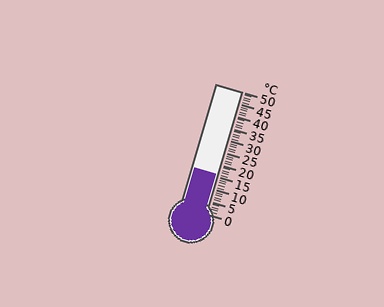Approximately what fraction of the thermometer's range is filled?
The thermometer is filled to approximately 30% of its range.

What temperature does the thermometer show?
The thermometer shows approximately 16°C.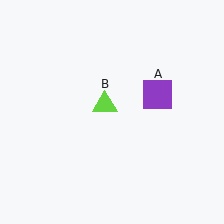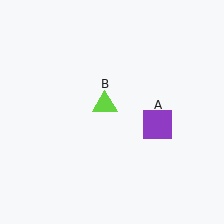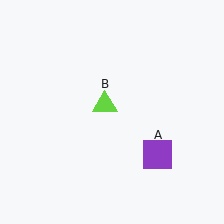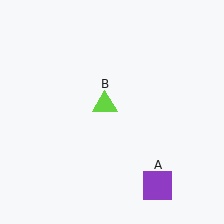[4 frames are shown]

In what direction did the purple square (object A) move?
The purple square (object A) moved down.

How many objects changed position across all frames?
1 object changed position: purple square (object A).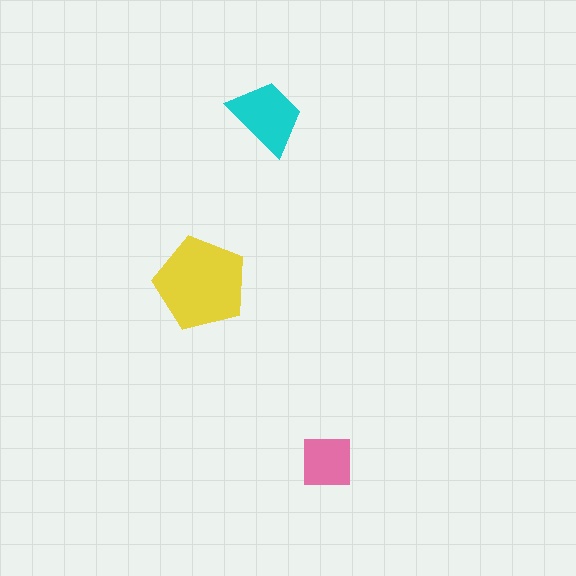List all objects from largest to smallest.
The yellow pentagon, the cyan trapezoid, the pink square.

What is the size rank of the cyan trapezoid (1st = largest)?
2nd.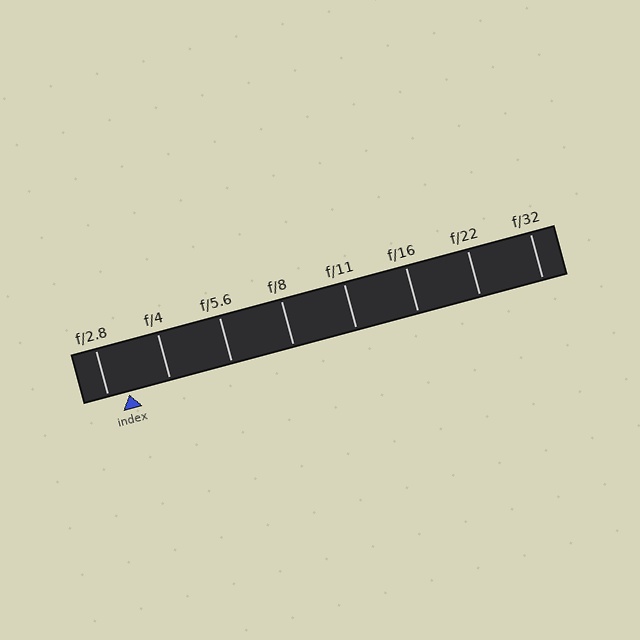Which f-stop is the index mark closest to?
The index mark is closest to f/2.8.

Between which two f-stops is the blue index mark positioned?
The index mark is between f/2.8 and f/4.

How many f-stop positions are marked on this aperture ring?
There are 8 f-stop positions marked.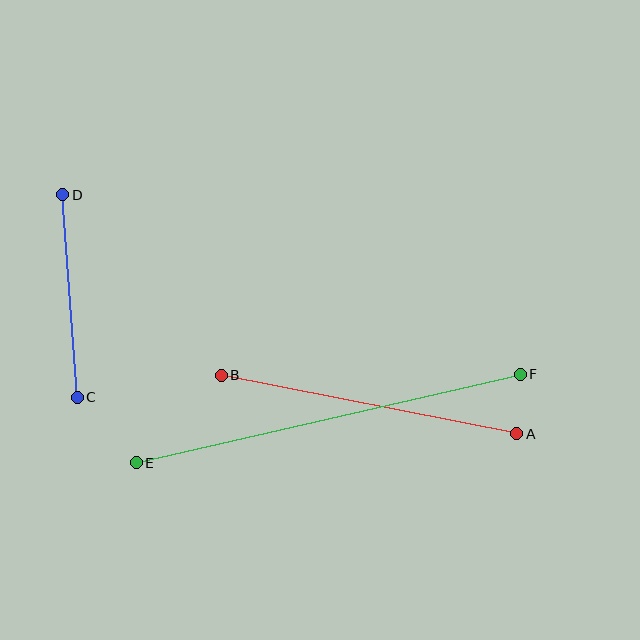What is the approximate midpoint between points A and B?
The midpoint is at approximately (369, 405) pixels.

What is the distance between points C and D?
The distance is approximately 203 pixels.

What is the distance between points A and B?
The distance is approximately 302 pixels.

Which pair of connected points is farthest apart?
Points E and F are farthest apart.